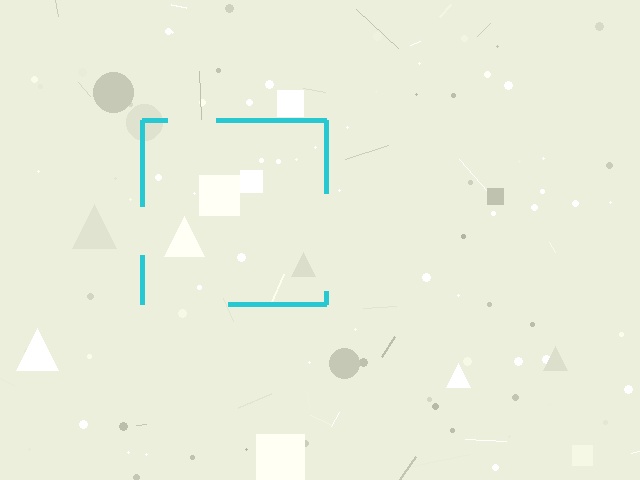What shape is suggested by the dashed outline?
The dashed outline suggests a square.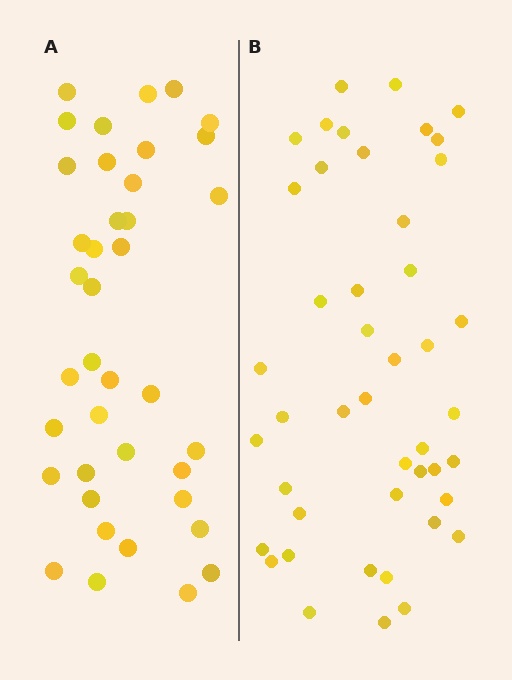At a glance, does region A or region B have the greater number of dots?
Region B (the right region) has more dots.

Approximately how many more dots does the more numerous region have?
Region B has about 6 more dots than region A.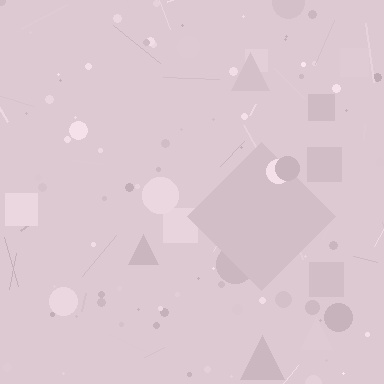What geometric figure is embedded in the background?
A diamond is embedded in the background.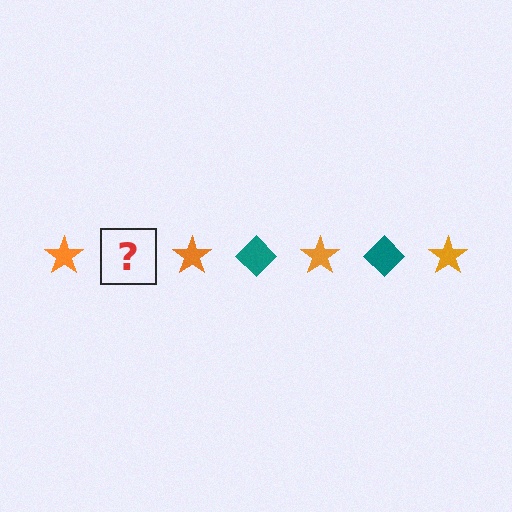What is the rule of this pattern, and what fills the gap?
The rule is that the pattern alternates between orange star and teal diamond. The gap should be filled with a teal diamond.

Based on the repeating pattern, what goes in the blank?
The blank should be a teal diamond.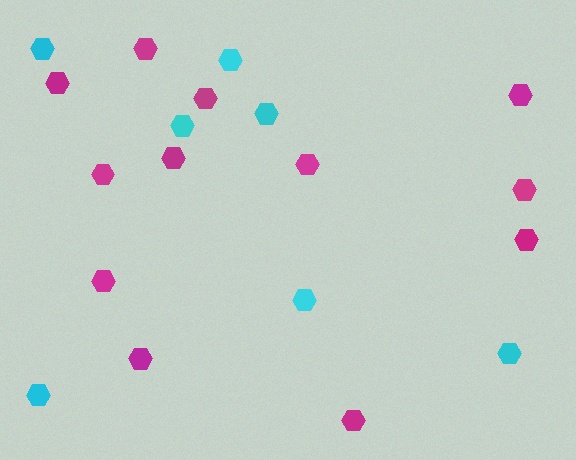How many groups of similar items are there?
There are 2 groups: one group of cyan hexagons (7) and one group of magenta hexagons (12).